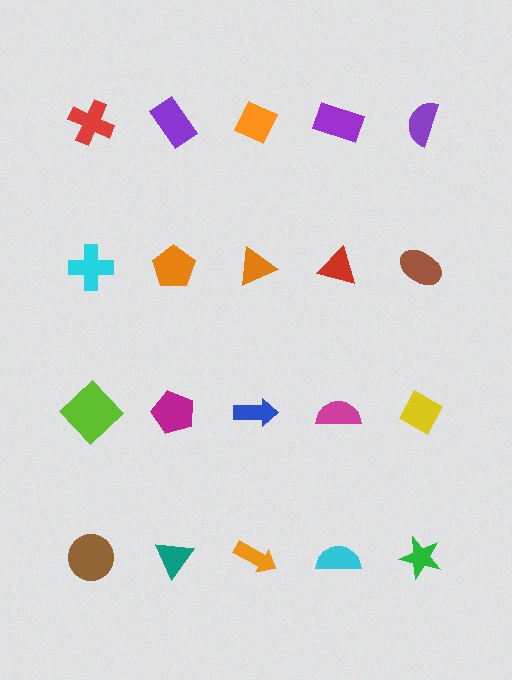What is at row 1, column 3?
An orange diamond.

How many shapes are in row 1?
5 shapes.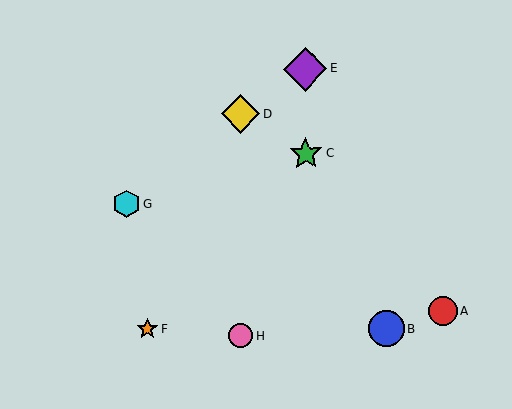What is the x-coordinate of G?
Object G is at x≈127.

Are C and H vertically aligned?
No, C is at x≈306 and H is at x≈240.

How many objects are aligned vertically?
2 objects (C, E) are aligned vertically.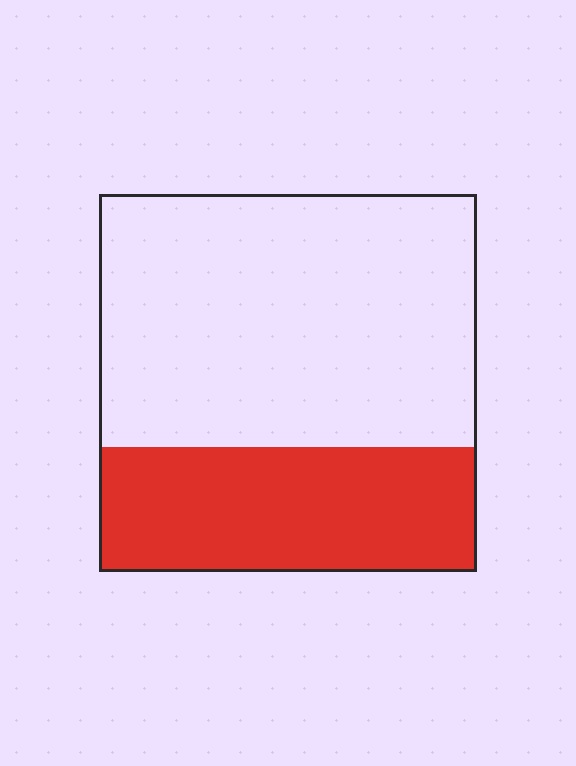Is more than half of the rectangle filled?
No.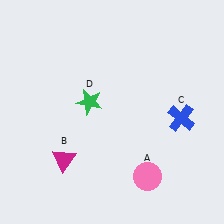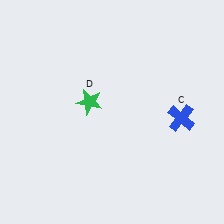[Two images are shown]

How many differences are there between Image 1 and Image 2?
There are 2 differences between the two images.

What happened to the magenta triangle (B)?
The magenta triangle (B) was removed in Image 2. It was in the bottom-left area of Image 1.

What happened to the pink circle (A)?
The pink circle (A) was removed in Image 2. It was in the bottom-right area of Image 1.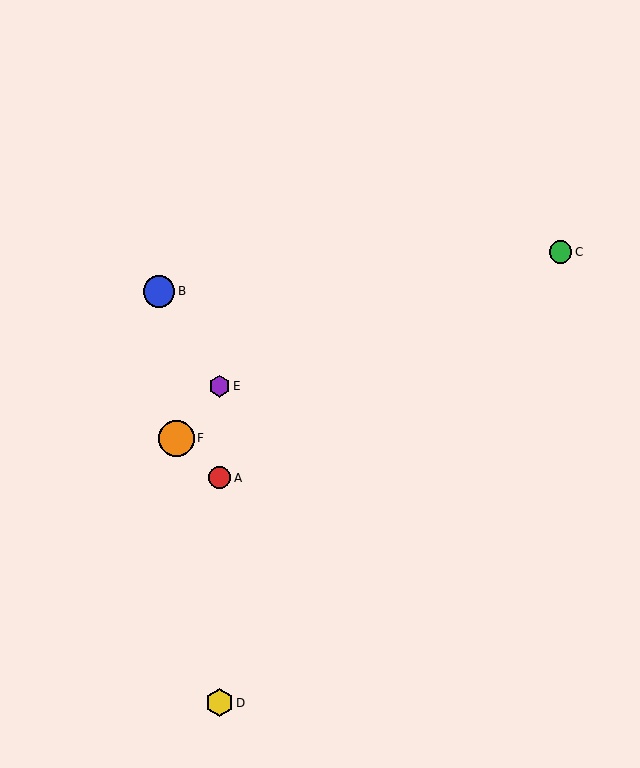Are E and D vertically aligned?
Yes, both are at x≈219.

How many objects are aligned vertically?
3 objects (A, D, E) are aligned vertically.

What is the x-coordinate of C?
Object C is at x≈561.